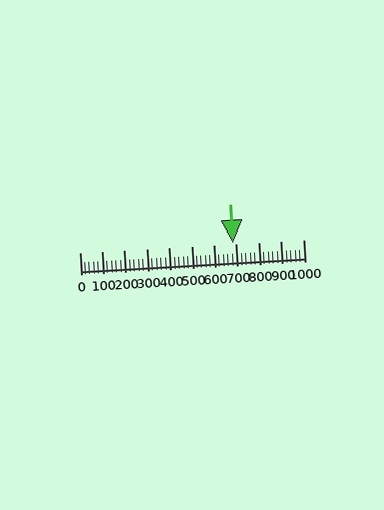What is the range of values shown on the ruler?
The ruler shows values from 0 to 1000.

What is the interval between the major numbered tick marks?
The major tick marks are spaced 100 units apart.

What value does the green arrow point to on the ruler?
The green arrow points to approximately 687.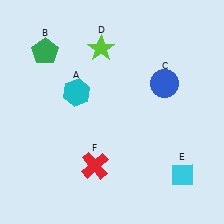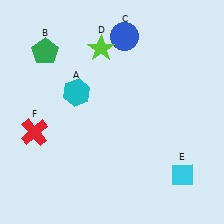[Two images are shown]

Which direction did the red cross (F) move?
The red cross (F) moved left.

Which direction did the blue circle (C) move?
The blue circle (C) moved up.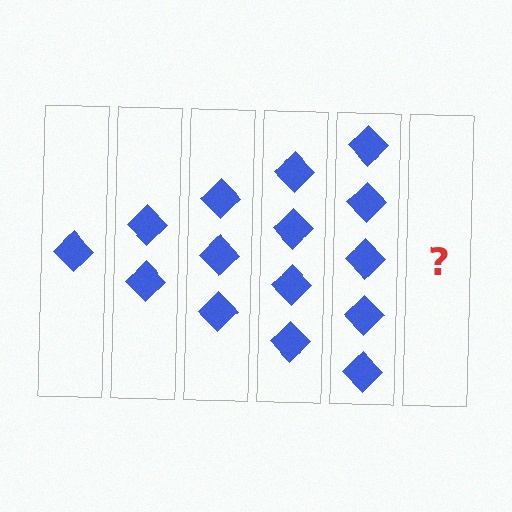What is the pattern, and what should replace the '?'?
The pattern is that each step adds one more diamond. The '?' should be 6 diamonds.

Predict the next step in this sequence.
The next step is 6 diamonds.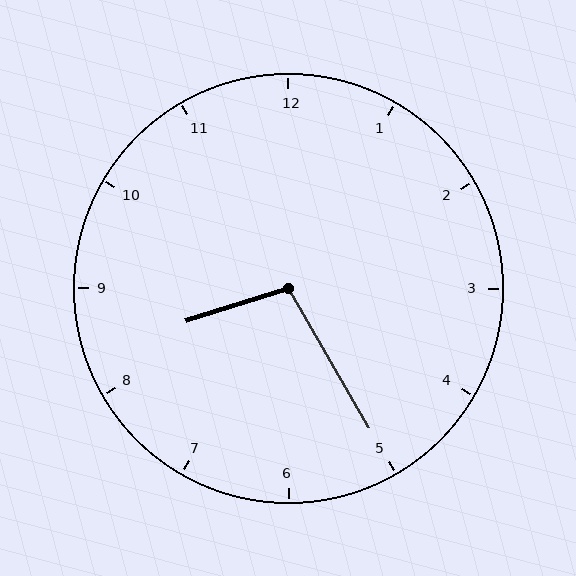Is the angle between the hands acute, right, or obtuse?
It is obtuse.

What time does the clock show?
8:25.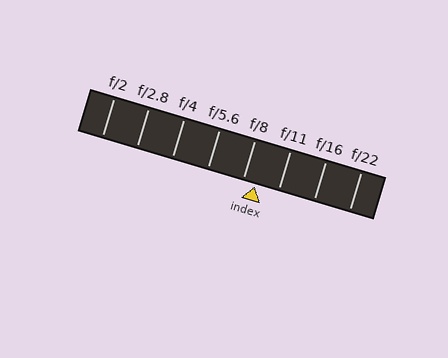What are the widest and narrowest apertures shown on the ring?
The widest aperture shown is f/2 and the narrowest is f/22.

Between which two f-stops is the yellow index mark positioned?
The index mark is between f/8 and f/11.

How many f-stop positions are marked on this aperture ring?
There are 8 f-stop positions marked.